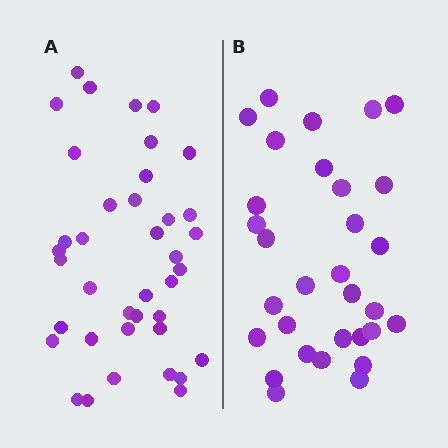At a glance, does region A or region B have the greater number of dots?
Region A (the left region) has more dots.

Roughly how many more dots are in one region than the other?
Region A has roughly 8 or so more dots than region B.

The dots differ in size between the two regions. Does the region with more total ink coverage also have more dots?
No. Region B has more total ink coverage because its dots are larger, but region A actually contains more individual dots. Total area can be misleading — the number of items is what matters here.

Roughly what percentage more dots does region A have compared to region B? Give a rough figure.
About 25% more.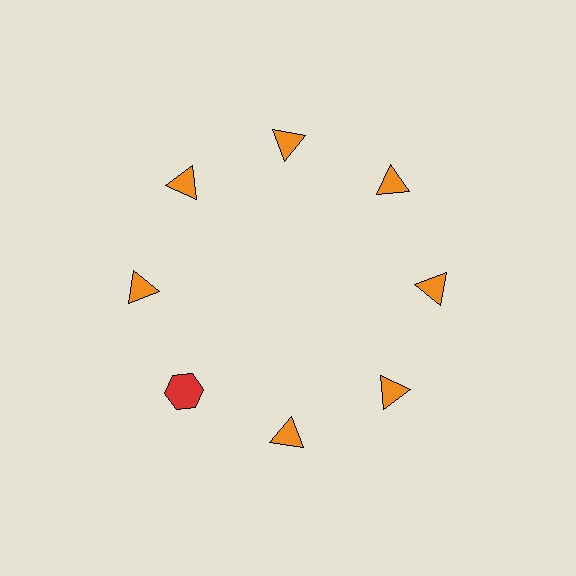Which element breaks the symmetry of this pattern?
The red hexagon at roughly the 8 o'clock position breaks the symmetry. All other shapes are orange triangles.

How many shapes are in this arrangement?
There are 8 shapes arranged in a ring pattern.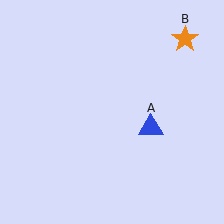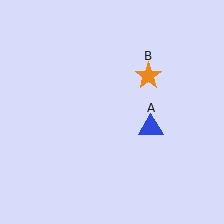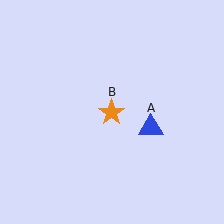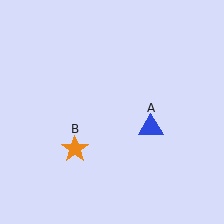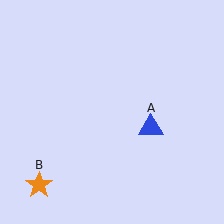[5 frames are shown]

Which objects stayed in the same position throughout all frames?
Blue triangle (object A) remained stationary.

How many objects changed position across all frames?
1 object changed position: orange star (object B).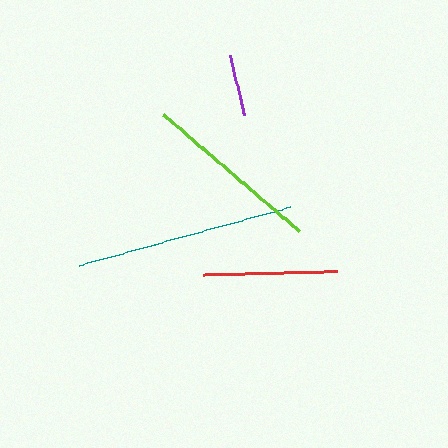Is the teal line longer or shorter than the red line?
The teal line is longer than the red line.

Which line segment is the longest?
The teal line is the longest at approximately 218 pixels.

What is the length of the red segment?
The red segment is approximately 134 pixels long.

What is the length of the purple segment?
The purple segment is approximately 62 pixels long.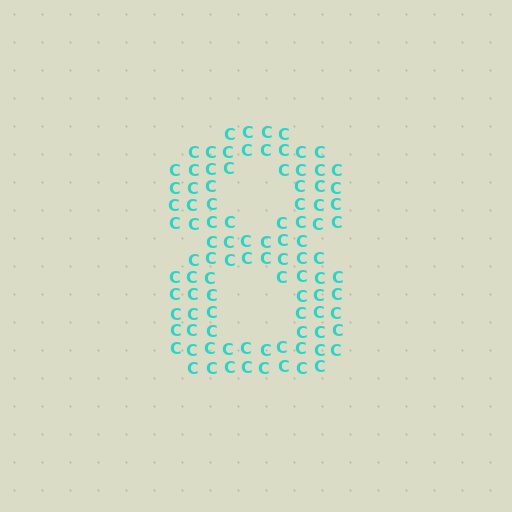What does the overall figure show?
The overall figure shows the digit 8.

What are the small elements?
The small elements are letter C's.